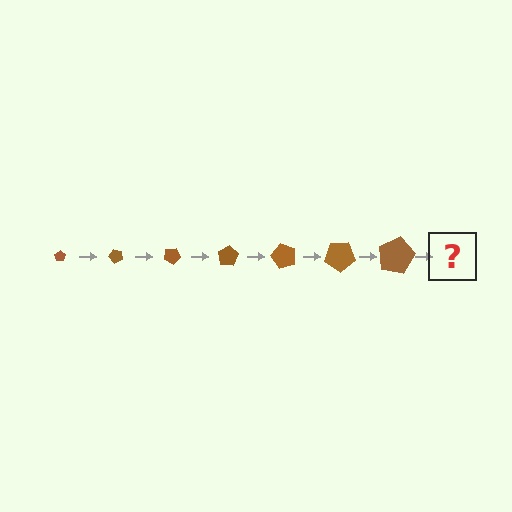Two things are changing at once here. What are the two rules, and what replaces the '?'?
The two rules are that the pentagon grows larger each step and it rotates 50 degrees each step. The '?' should be a pentagon, larger than the previous one and rotated 350 degrees from the start.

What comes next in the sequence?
The next element should be a pentagon, larger than the previous one and rotated 350 degrees from the start.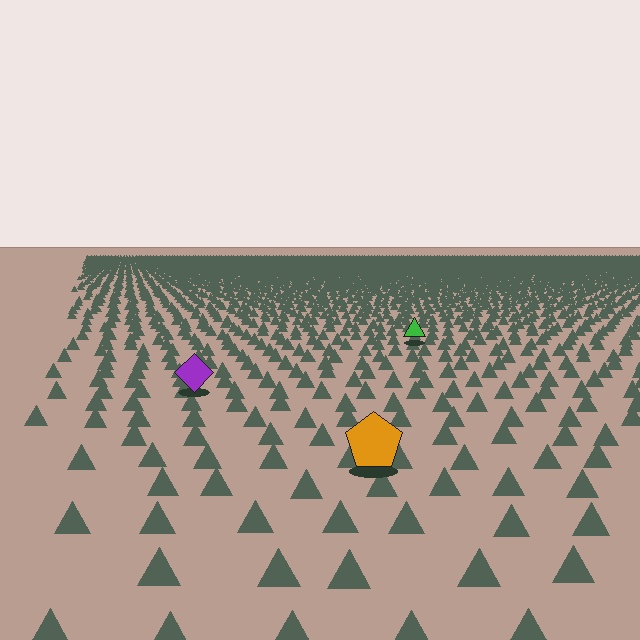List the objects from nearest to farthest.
From nearest to farthest: the orange pentagon, the purple diamond, the green triangle.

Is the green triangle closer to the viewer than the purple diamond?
No. The purple diamond is closer — you can tell from the texture gradient: the ground texture is coarser near it.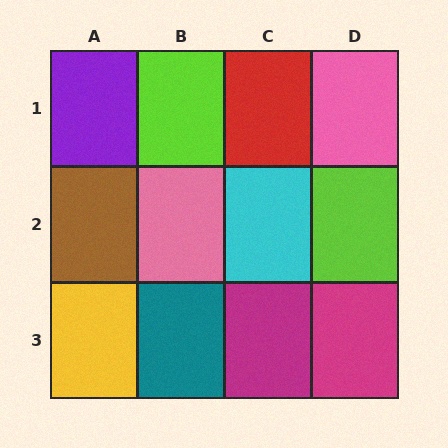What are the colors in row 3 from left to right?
Yellow, teal, magenta, magenta.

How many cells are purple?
1 cell is purple.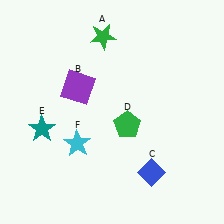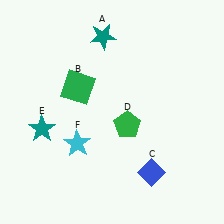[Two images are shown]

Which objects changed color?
A changed from green to teal. B changed from purple to green.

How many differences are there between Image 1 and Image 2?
There are 2 differences between the two images.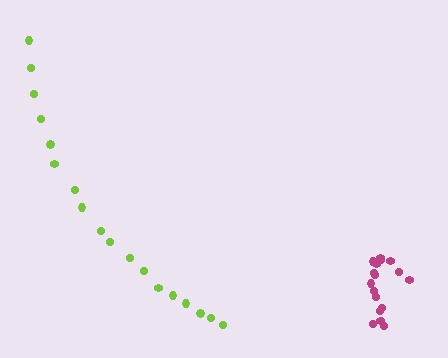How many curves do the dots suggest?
There are 2 distinct paths.